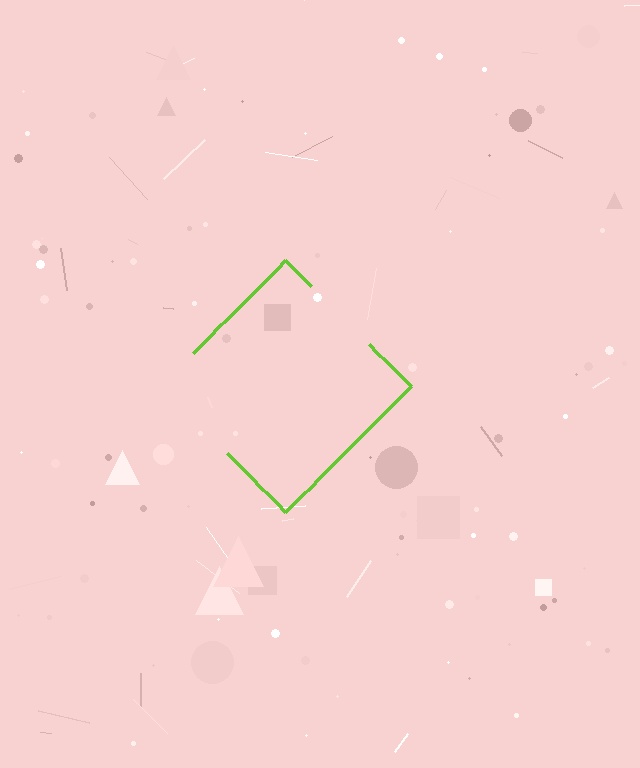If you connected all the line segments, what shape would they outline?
They would outline a diamond.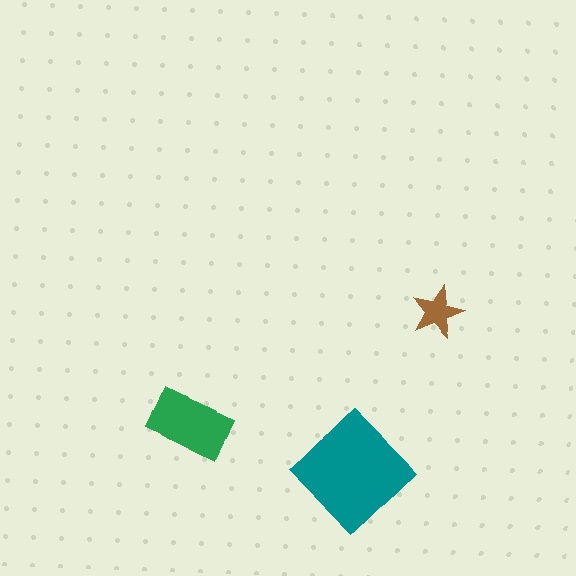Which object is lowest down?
The teal diamond is bottommost.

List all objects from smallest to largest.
The brown star, the green rectangle, the teal diamond.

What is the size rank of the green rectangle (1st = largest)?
2nd.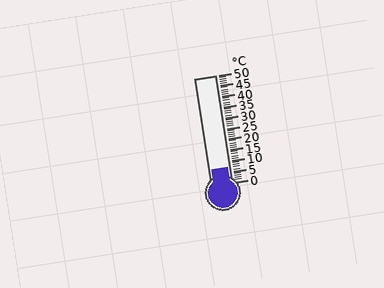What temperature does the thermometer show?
The thermometer shows approximately 7°C.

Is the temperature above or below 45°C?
The temperature is below 45°C.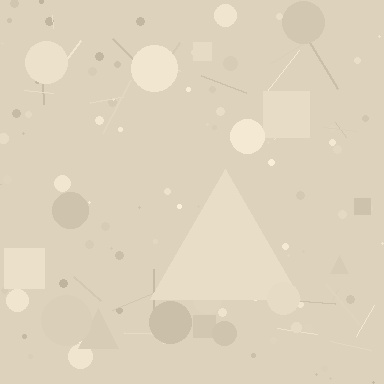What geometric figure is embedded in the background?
A triangle is embedded in the background.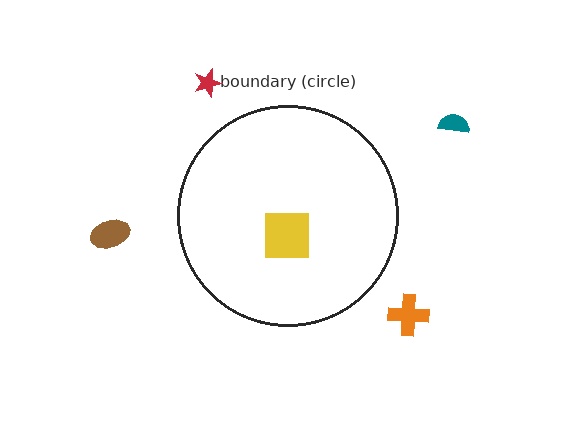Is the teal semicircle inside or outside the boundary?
Outside.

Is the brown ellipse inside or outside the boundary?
Outside.